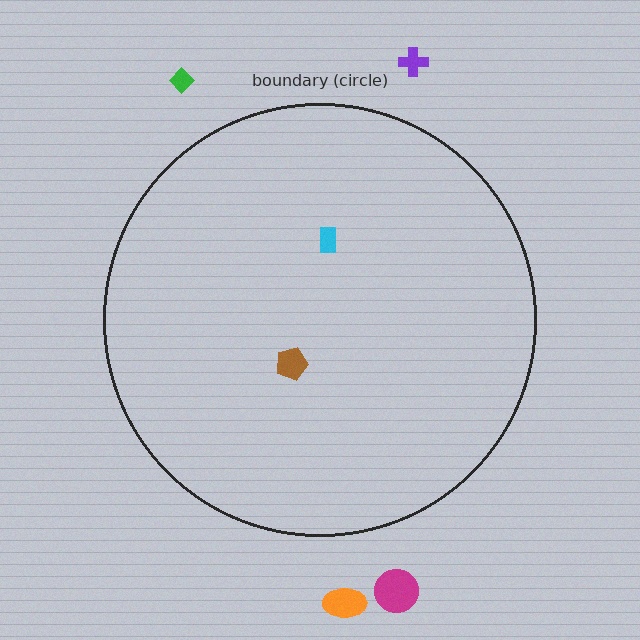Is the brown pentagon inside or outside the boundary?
Inside.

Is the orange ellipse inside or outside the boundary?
Outside.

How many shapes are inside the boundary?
2 inside, 4 outside.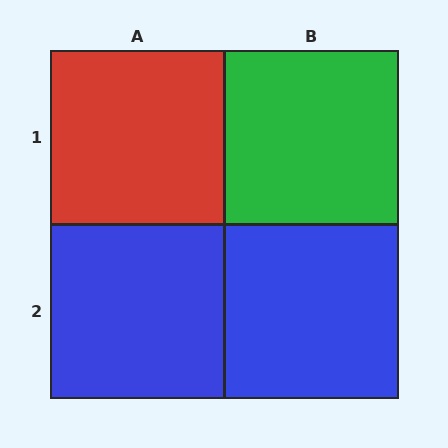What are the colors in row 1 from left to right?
Red, green.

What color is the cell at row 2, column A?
Blue.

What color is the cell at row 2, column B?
Blue.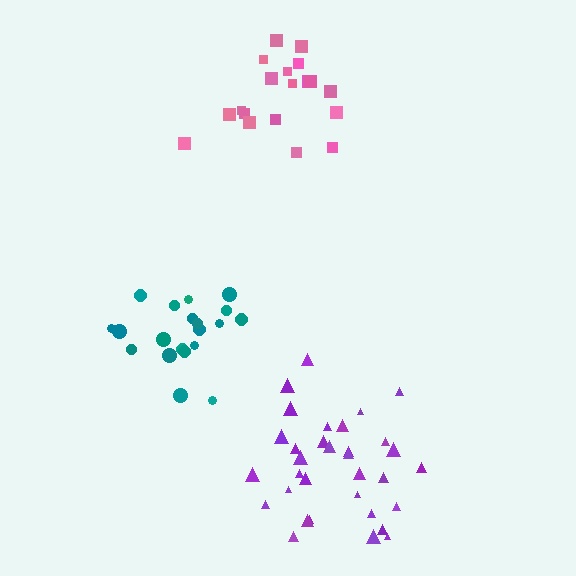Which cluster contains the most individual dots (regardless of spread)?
Purple (33).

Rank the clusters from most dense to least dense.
teal, purple, pink.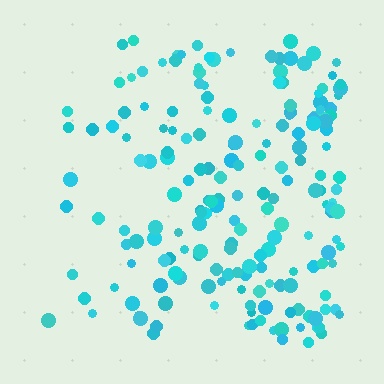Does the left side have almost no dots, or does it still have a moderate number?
Still a moderate number, just noticeably fewer than the right.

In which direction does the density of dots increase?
From left to right, with the right side densest.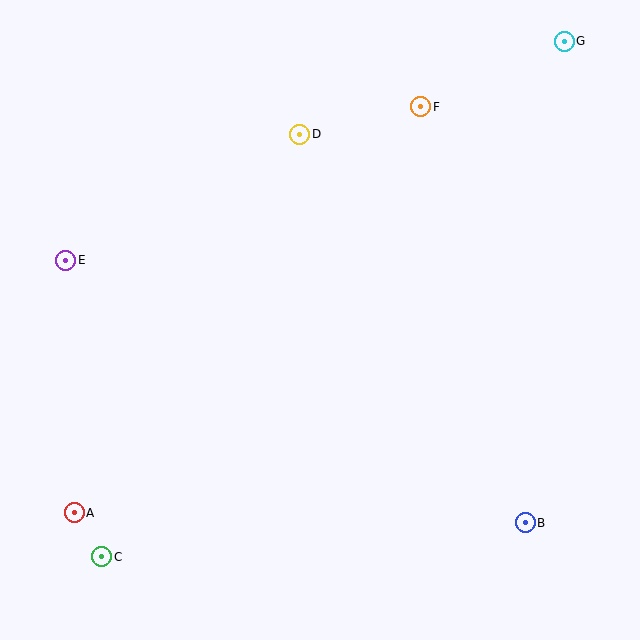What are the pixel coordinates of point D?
Point D is at (300, 134).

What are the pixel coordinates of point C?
Point C is at (102, 557).